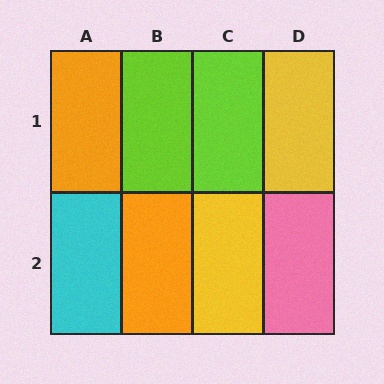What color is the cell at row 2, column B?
Orange.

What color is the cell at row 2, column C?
Yellow.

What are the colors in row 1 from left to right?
Orange, lime, lime, yellow.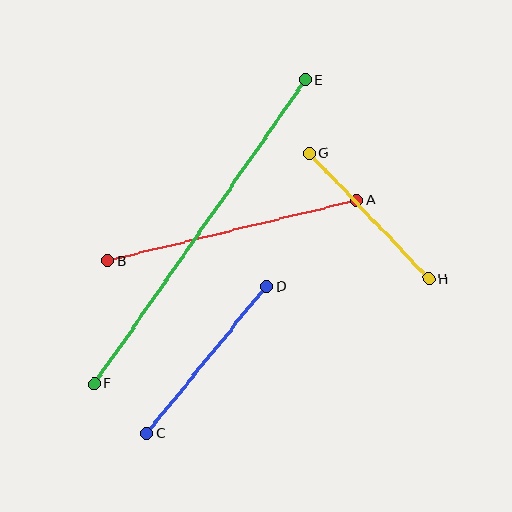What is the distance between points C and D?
The distance is approximately 190 pixels.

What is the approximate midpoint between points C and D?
The midpoint is at approximately (206, 360) pixels.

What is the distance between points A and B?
The distance is approximately 256 pixels.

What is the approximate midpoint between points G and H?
The midpoint is at approximately (369, 216) pixels.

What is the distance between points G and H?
The distance is approximately 174 pixels.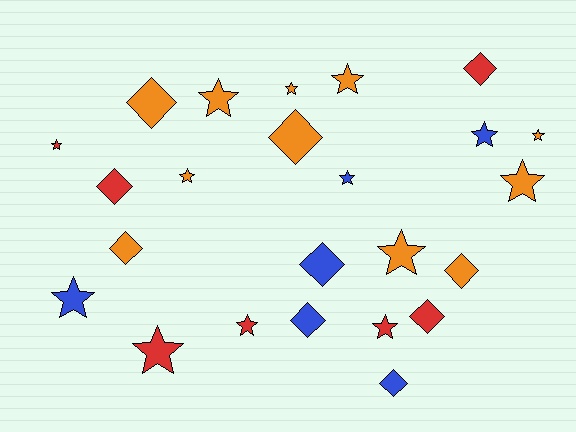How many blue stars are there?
There are 3 blue stars.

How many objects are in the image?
There are 24 objects.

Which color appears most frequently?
Orange, with 11 objects.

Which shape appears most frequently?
Star, with 14 objects.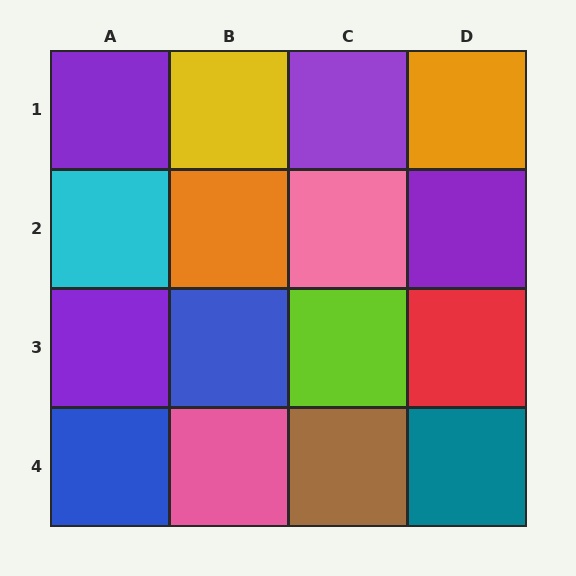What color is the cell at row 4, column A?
Blue.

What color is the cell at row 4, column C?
Brown.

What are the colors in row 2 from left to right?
Cyan, orange, pink, purple.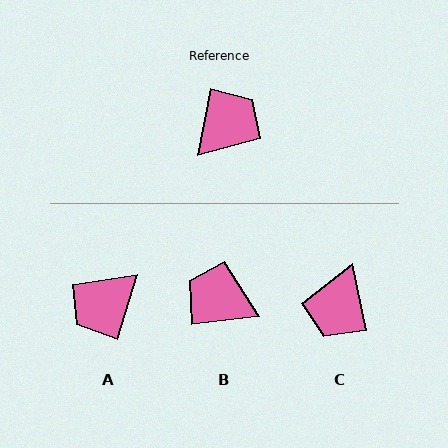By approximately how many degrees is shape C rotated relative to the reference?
Approximately 158 degrees clockwise.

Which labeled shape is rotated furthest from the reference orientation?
A, about 174 degrees away.